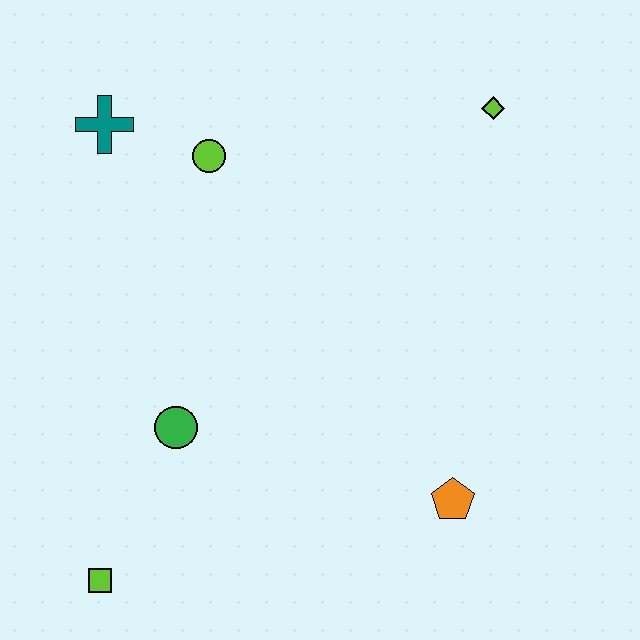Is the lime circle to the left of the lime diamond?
Yes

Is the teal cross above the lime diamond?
No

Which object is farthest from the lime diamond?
The lime square is farthest from the lime diamond.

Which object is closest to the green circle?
The lime square is closest to the green circle.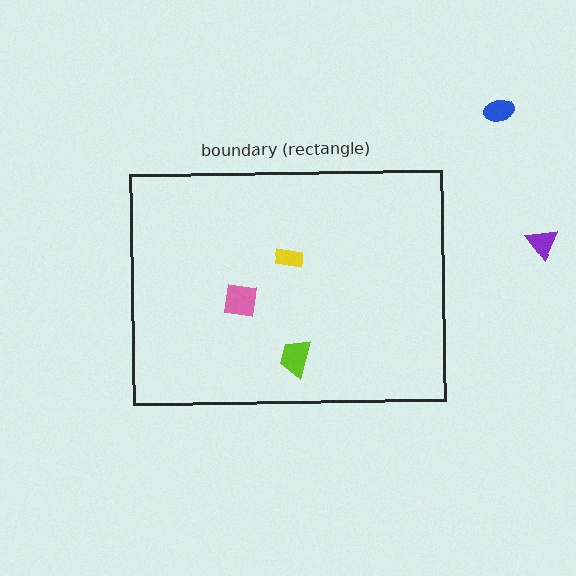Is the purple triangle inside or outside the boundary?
Outside.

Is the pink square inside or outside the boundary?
Inside.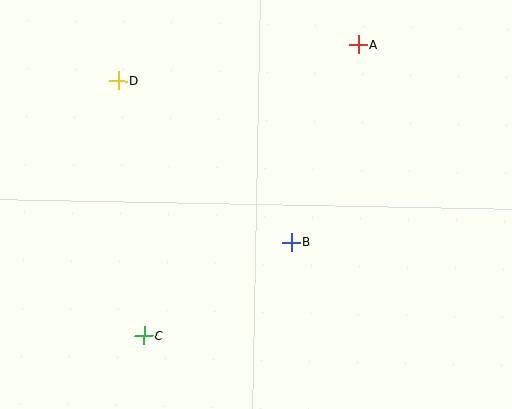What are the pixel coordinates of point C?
Point C is at (144, 336).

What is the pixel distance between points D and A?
The distance between D and A is 242 pixels.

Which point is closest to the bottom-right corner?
Point B is closest to the bottom-right corner.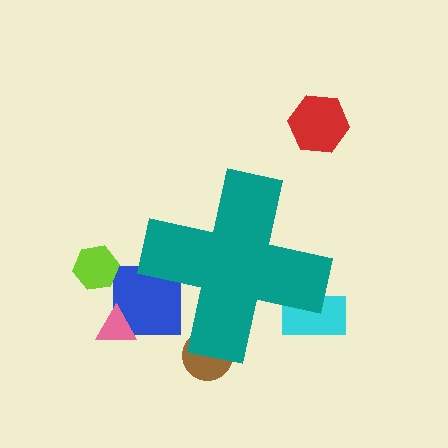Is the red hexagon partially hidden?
No, the red hexagon is fully visible.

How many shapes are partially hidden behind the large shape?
3 shapes are partially hidden.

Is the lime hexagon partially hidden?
No, the lime hexagon is fully visible.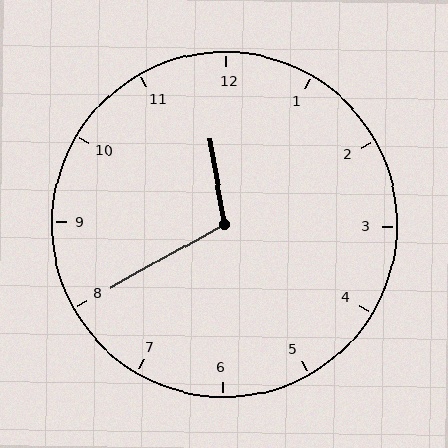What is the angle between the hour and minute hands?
Approximately 110 degrees.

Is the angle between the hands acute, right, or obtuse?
It is obtuse.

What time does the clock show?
11:40.